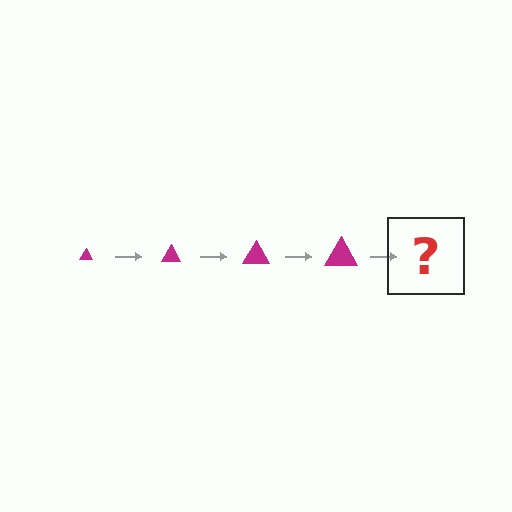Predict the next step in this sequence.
The next step is a magenta triangle, larger than the previous one.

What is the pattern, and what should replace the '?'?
The pattern is that the triangle gets progressively larger each step. The '?' should be a magenta triangle, larger than the previous one.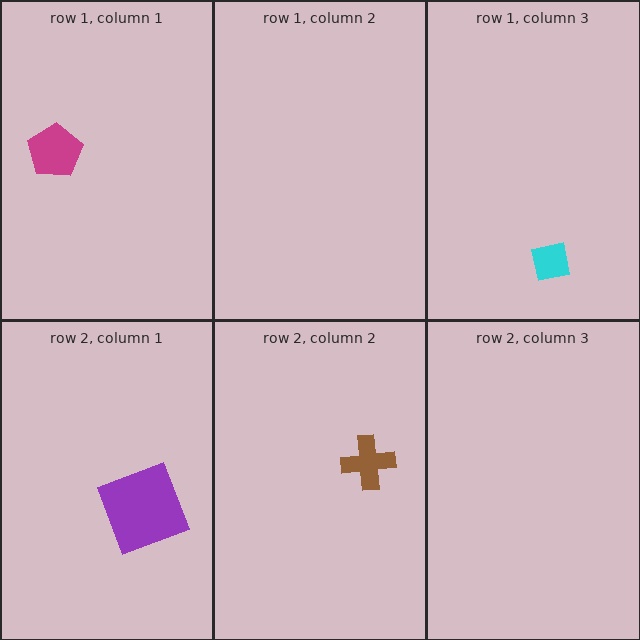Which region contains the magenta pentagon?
The row 1, column 1 region.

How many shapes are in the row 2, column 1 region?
1.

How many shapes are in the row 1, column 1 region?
1.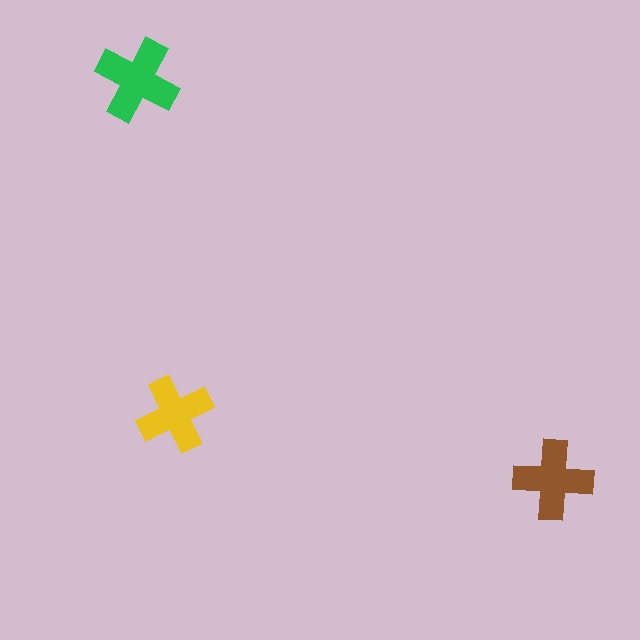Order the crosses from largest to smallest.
the green one, the brown one, the yellow one.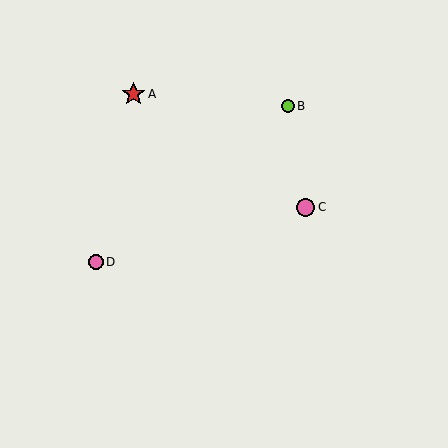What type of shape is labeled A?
Shape A is a red star.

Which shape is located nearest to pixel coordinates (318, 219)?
The pink circle (labeled C) at (306, 207) is nearest to that location.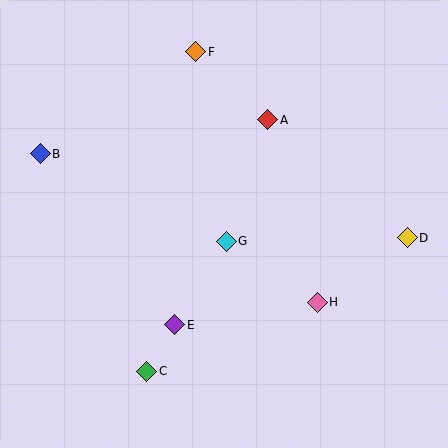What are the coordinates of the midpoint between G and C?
The midpoint between G and C is at (187, 306).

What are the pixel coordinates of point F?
Point F is at (196, 52).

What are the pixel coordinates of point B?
Point B is at (40, 154).